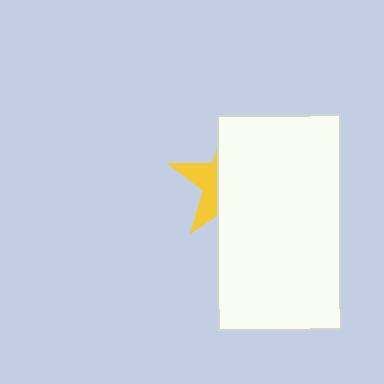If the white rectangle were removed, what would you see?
You would see the complete yellow star.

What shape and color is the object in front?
The object in front is a white rectangle.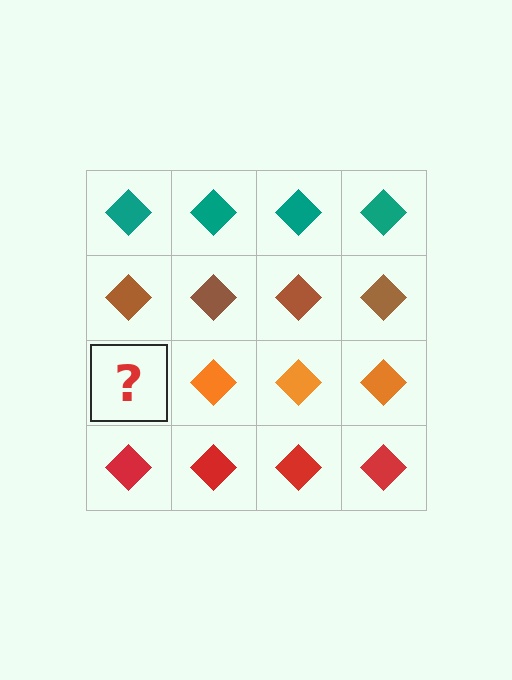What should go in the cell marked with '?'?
The missing cell should contain an orange diamond.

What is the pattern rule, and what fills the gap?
The rule is that each row has a consistent color. The gap should be filled with an orange diamond.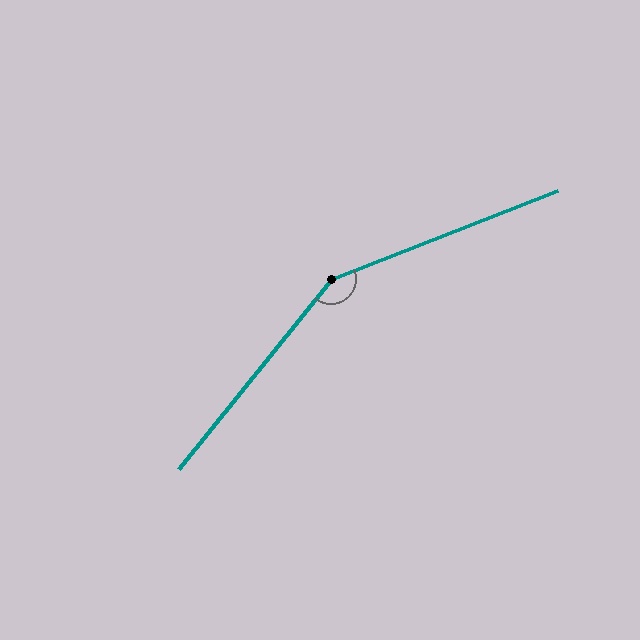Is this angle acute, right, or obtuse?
It is obtuse.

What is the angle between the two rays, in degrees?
Approximately 150 degrees.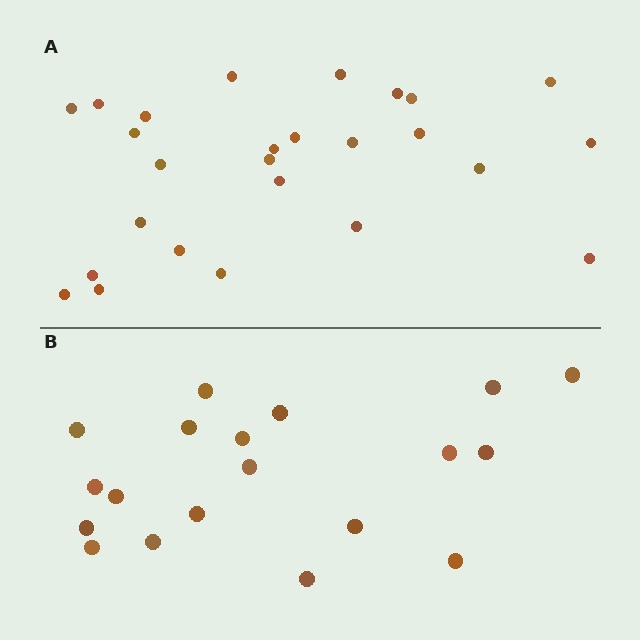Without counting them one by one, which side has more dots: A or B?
Region A (the top region) has more dots.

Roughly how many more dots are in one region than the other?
Region A has roughly 8 or so more dots than region B.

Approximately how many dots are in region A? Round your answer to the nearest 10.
About 30 dots. (The exact count is 26, which rounds to 30.)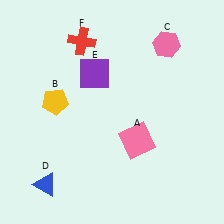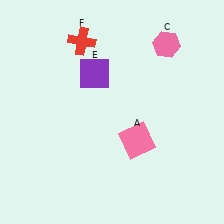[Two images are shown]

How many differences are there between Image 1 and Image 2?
There are 2 differences between the two images.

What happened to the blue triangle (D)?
The blue triangle (D) was removed in Image 2. It was in the bottom-left area of Image 1.